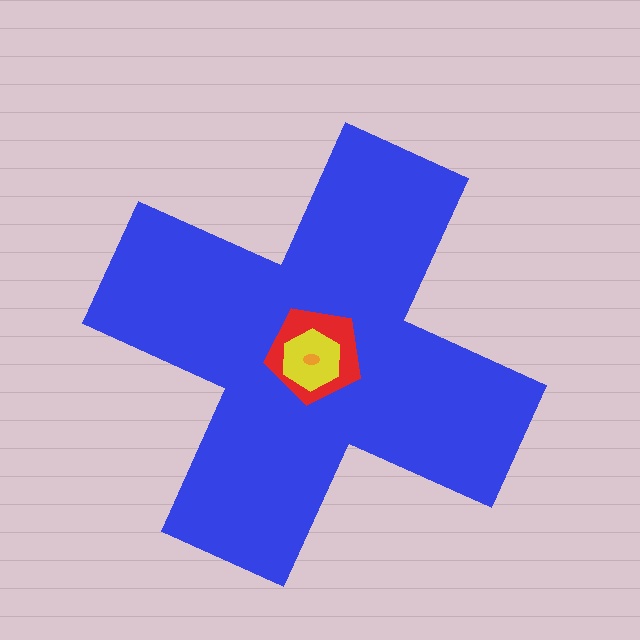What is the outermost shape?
The blue cross.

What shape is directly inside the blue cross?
The red pentagon.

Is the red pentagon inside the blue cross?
Yes.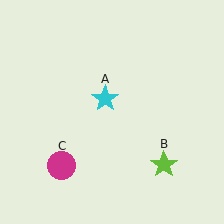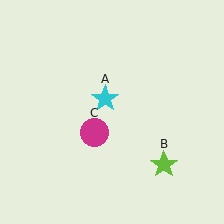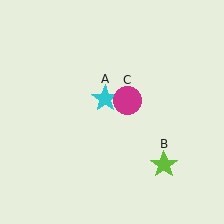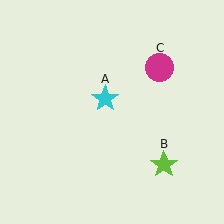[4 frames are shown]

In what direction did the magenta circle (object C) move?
The magenta circle (object C) moved up and to the right.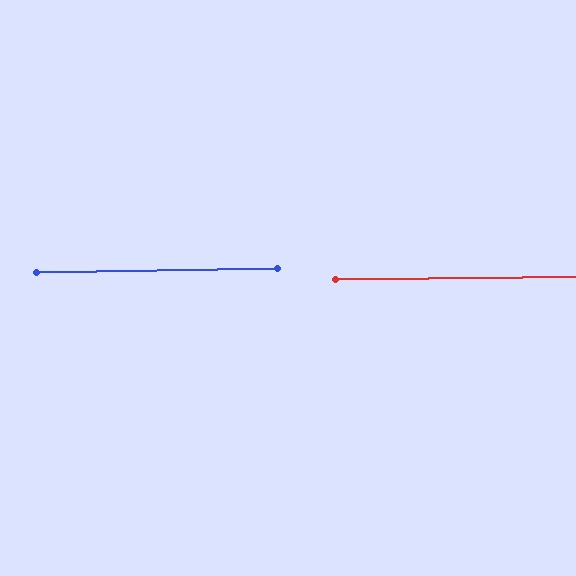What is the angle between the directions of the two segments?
Approximately 1 degree.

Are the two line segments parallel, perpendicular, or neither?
Parallel — their directions differ by only 0.5°.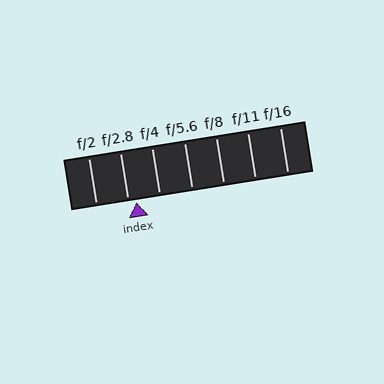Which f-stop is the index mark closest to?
The index mark is closest to f/2.8.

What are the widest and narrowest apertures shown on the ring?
The widest aperture shown is f/2 and the narrowest is f/16.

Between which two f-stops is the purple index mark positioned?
The index mark is between f/2.8 and f/4.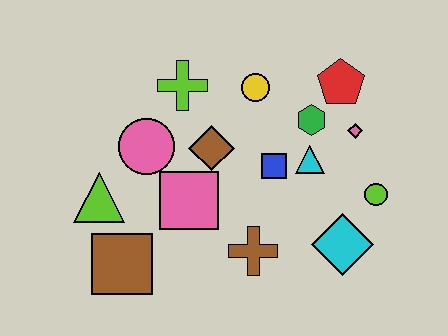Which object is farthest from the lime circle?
The lime triangle is farthest from the lime circle.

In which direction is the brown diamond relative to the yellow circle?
The brown diamond is below the yellow circle.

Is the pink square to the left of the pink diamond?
Yes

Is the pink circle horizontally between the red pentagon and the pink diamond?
No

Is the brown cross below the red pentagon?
Yes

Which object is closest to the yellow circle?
The green hexagon is closest to the yellow circle.